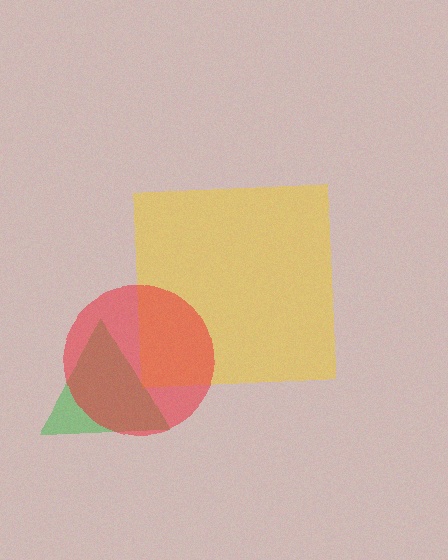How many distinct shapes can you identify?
There are 3 distinct shapes: a green triangle, a yellow square, a red circle.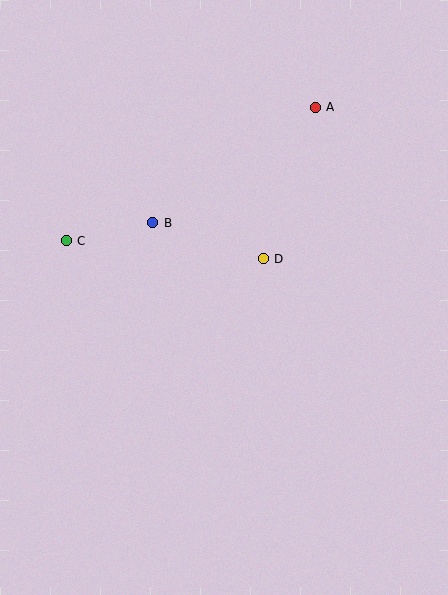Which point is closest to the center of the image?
Point D at (263, 259) is closest to the center.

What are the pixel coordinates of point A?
Point A is at (315, 107).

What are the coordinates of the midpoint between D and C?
The midpoint between D and C is at (165, 250).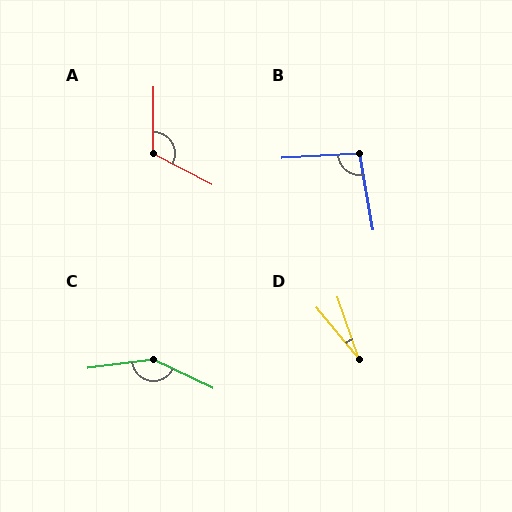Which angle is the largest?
C, at approximately 147 degrees.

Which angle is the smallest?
D, at approximately 21 degrees.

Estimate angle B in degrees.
Approximately 97 degrees.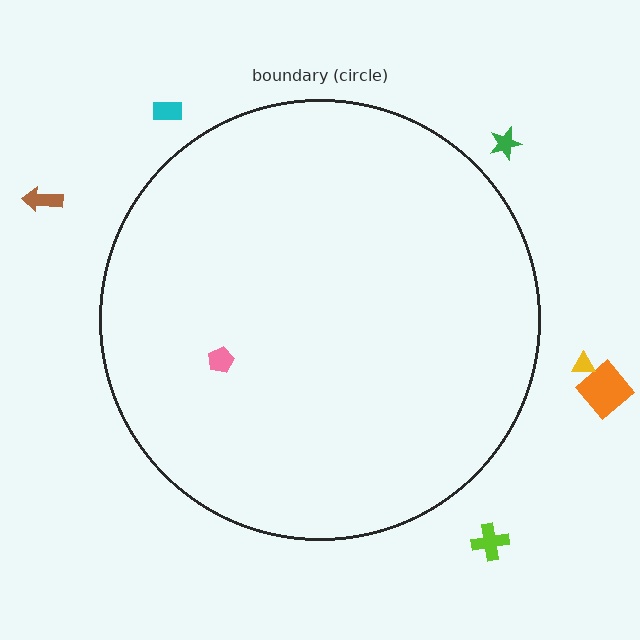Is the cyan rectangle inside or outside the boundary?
Outside.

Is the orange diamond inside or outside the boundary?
Outside.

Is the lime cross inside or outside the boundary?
Outside.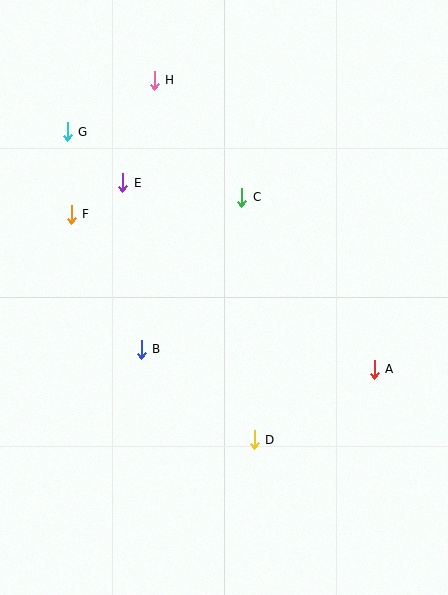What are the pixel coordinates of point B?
Point B is at (141, 349).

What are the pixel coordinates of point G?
Point G is at (67, 132).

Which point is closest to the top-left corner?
Point G is closest to the top-left corner.